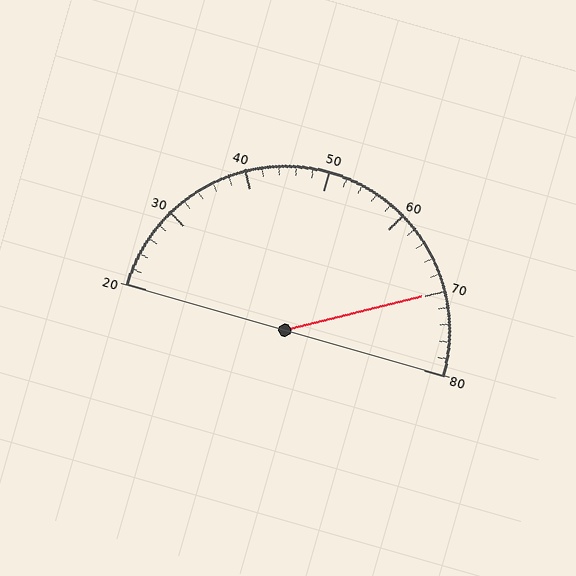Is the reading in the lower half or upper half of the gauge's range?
The reading is in the upper half of the range (20 to 80).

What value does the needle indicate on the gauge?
The needle indicates approximately 70.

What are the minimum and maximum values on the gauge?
The gauge ranges from 20 to 80.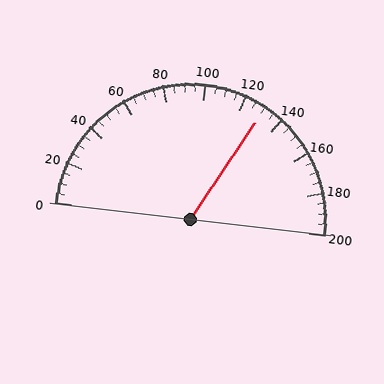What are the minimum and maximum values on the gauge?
The gauge ranges from 0 to 200.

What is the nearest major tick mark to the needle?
The nearest major tick mark is 120.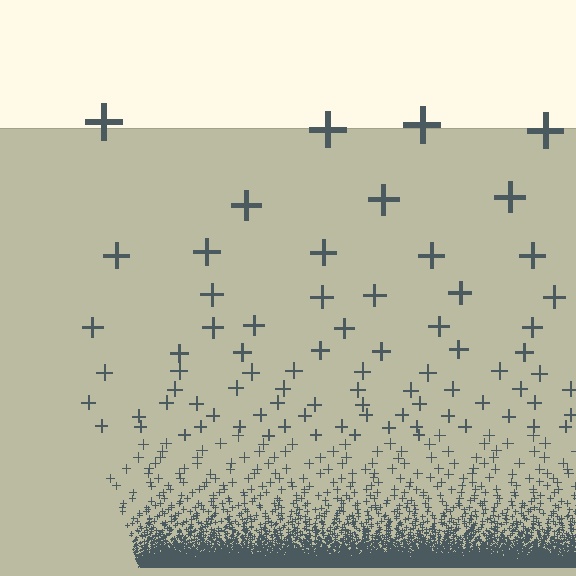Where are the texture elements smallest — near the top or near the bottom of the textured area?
Near the bottom.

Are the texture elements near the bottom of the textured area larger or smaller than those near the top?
Smaller. The gradient is inverted — elements near the bottom are smaller and denser.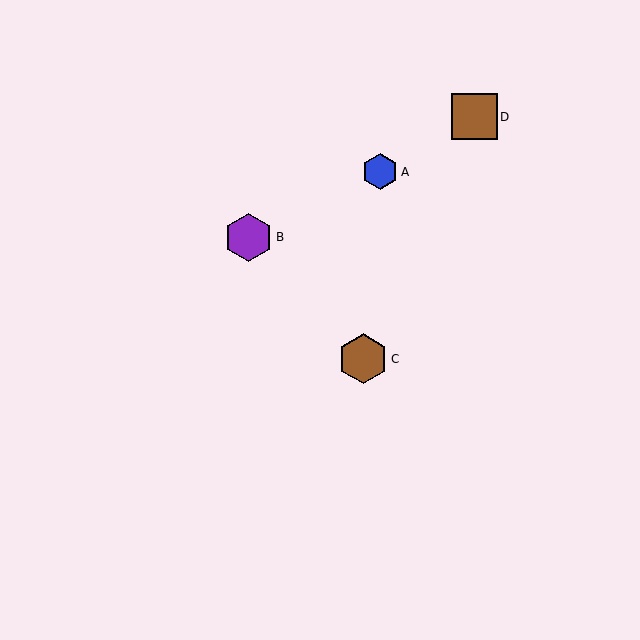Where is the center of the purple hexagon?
The center of the purple hexagon is at (249, 237).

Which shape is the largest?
The brown hexagon (labeled C) is the largest.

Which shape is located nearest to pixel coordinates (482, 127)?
The brown square (labeled D) at (475, 117) is nearest to that location.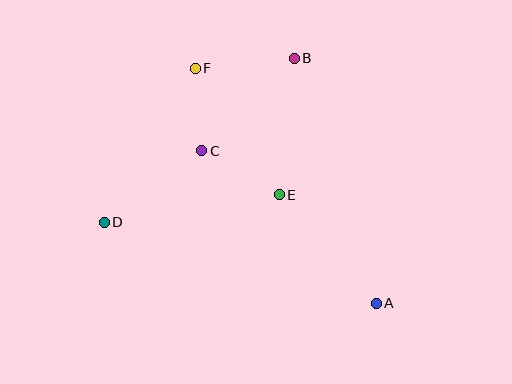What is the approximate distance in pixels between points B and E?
The distance between B and E is approximately 138 pixels.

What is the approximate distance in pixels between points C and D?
The distance between C and D is approximately 121 pixels.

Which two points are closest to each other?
Points C and F are closest to each other.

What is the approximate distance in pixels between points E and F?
The distance between E and F is approximately 152 pixels.